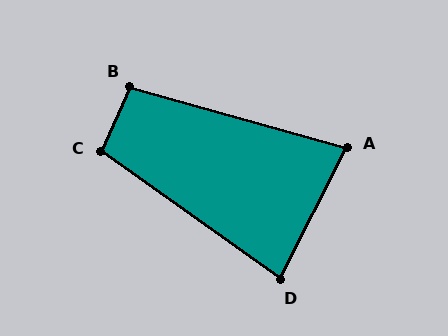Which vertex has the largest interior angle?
C, at approximately 101 degrees.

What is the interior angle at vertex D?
Approximately 81 degrees (acute).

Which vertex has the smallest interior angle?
A, at approximately 79 degrees.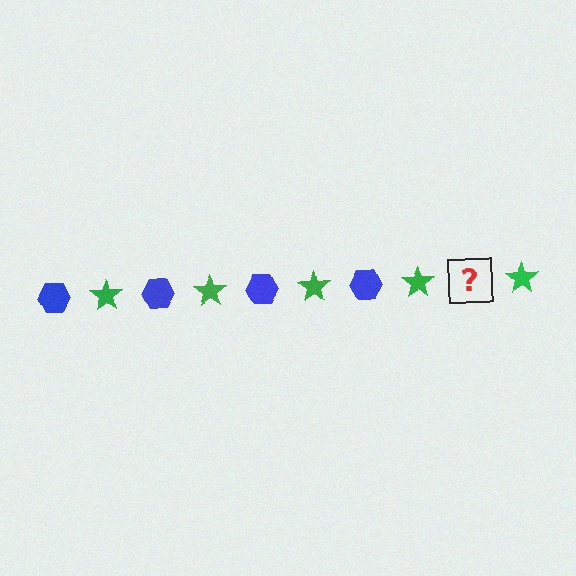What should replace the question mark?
The question mark should be replaced with a blue hexagon.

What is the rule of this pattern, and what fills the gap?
The rule is that the pattern alternates between blue hexagon and green star. The gap should be filled with a blue hexagon.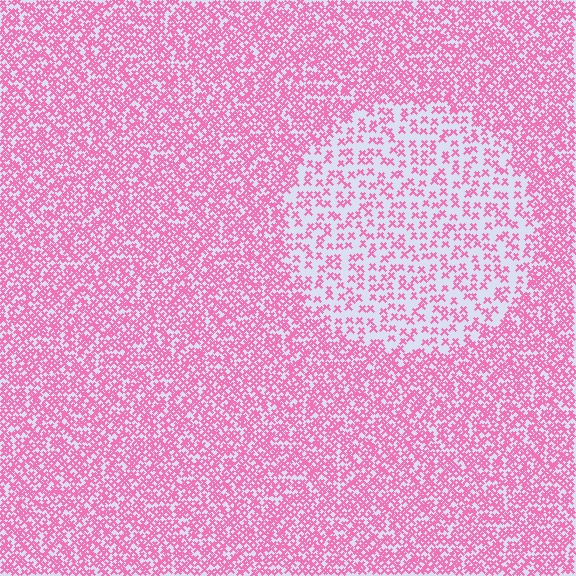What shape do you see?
I see a circle.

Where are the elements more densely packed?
The elements are more densely packed outside the circle boundary.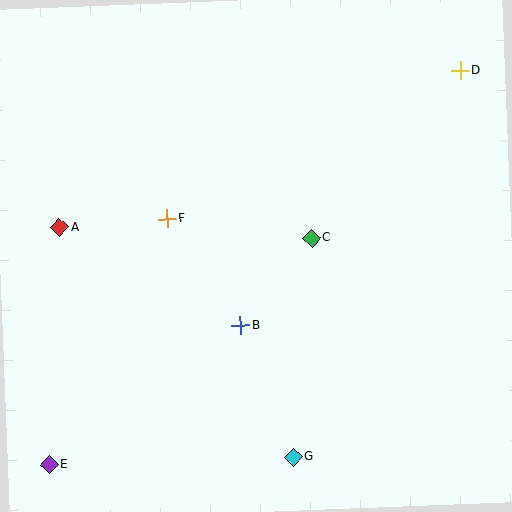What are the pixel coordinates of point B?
Point B is at (240, 325).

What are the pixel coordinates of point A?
Point A is at (59, 227).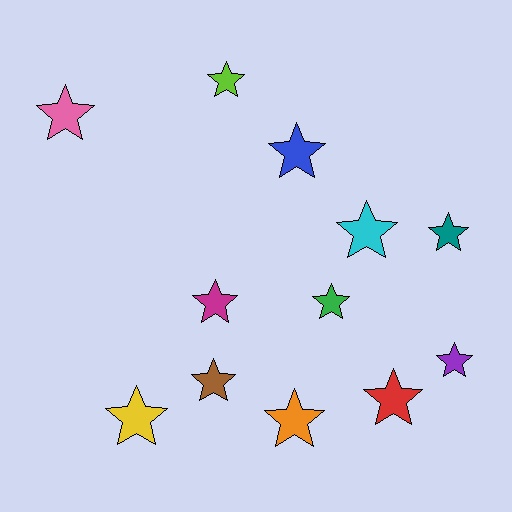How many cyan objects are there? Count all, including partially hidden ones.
There is 1 cyan object.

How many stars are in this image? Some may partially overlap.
There are 12 stars.